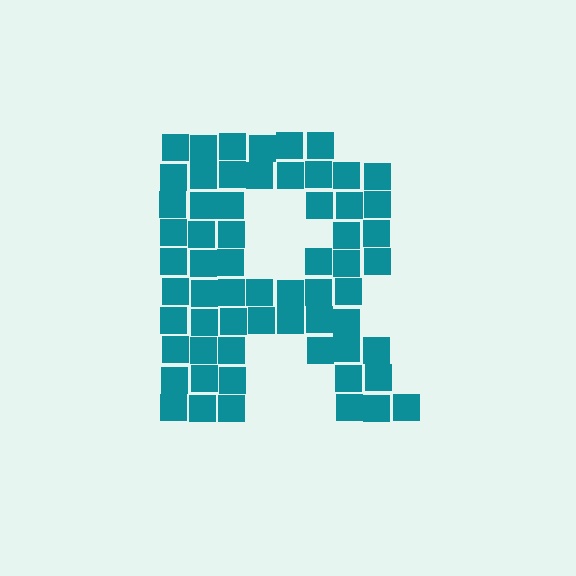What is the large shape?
The large shape is the letter R.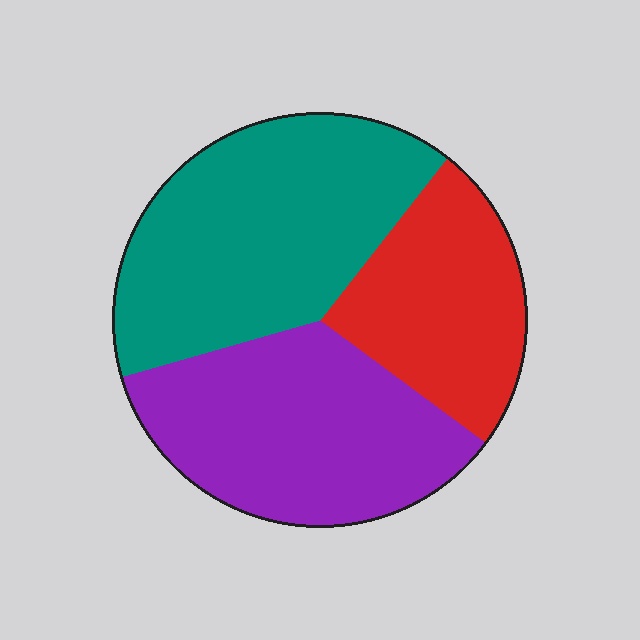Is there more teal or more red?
Teal.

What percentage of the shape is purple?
Purple covers roughly 35% of the shape.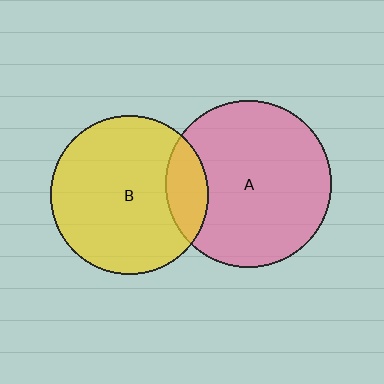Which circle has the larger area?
Circle A (pink).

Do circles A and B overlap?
Yes.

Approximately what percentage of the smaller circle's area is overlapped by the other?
Approximately 15%.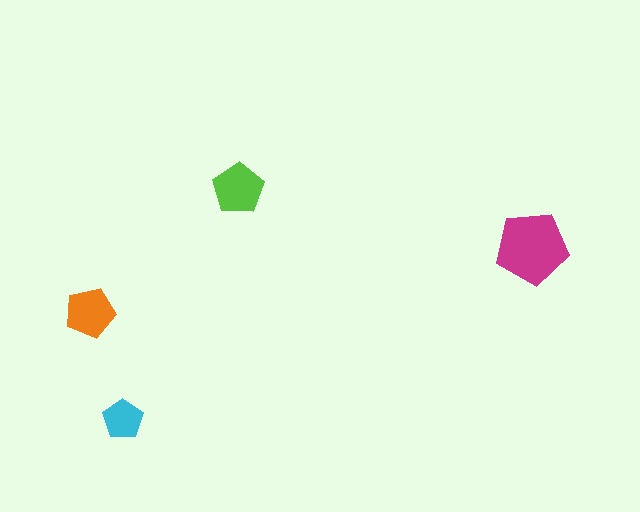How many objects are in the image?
There are 4 objects in the image.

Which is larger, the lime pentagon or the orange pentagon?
The lime one.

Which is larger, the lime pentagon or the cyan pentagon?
The lime one.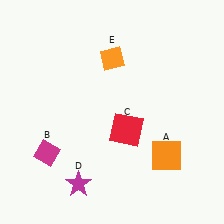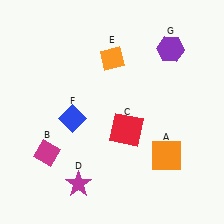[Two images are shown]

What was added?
A blue diamond (F), a purple hexagon (G) were added in Image 2.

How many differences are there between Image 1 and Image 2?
There are 2 differences between the two images.